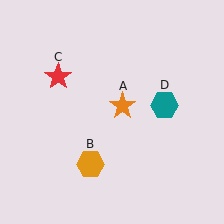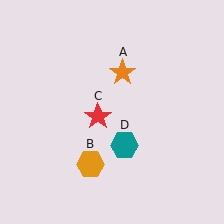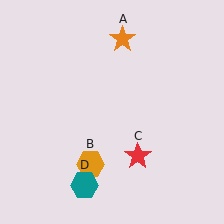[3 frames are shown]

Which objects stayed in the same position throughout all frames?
Orange hexagon (object B) remained stationary.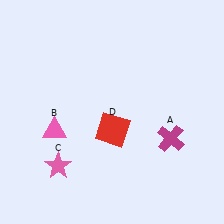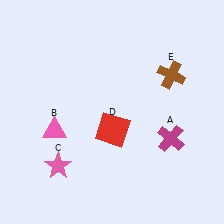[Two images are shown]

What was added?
A brown cross (E) was added in Image 2.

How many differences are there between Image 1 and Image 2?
There is 1 difference between the two images.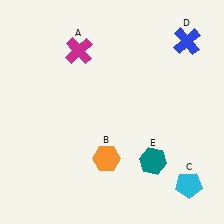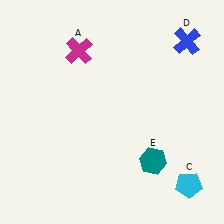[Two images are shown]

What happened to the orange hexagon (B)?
The orange hexagon (B) was removed in Image 2. It was in the bottom-left area of Image 1.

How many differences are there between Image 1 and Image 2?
There is 1 difference between the two images.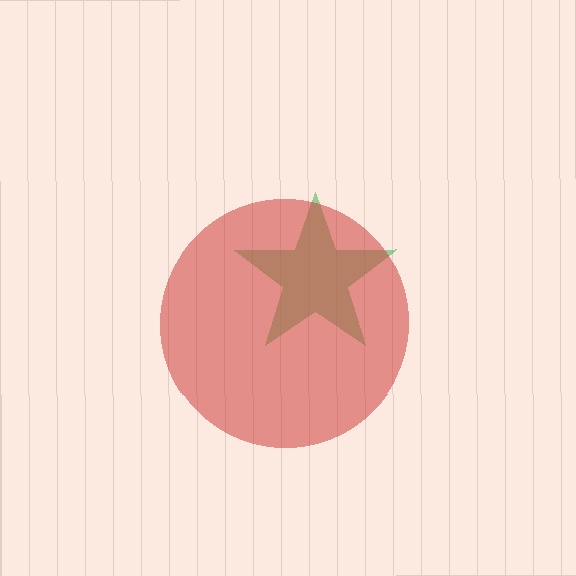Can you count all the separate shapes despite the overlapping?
Yes, there are 2 separate shapes.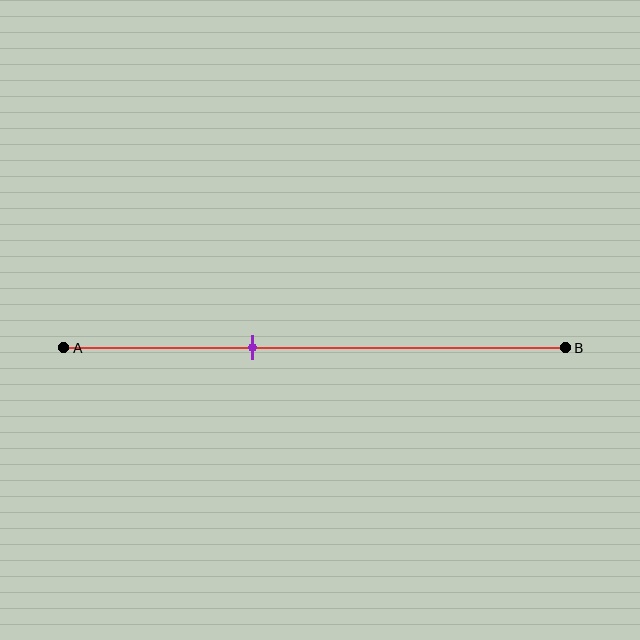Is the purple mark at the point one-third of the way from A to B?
No, the mark is at about 40% from A, not at the 33% one-third point.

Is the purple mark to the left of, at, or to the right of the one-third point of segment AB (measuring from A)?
The purple mark is to the right of the one-third point of segment AB.